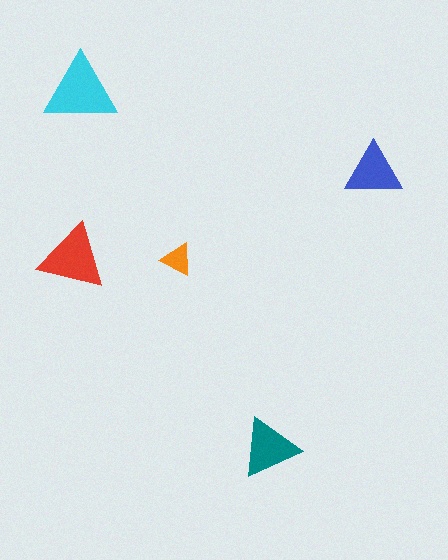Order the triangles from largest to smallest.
the cyan one, the red one, the teal one, the blue one, the orange one.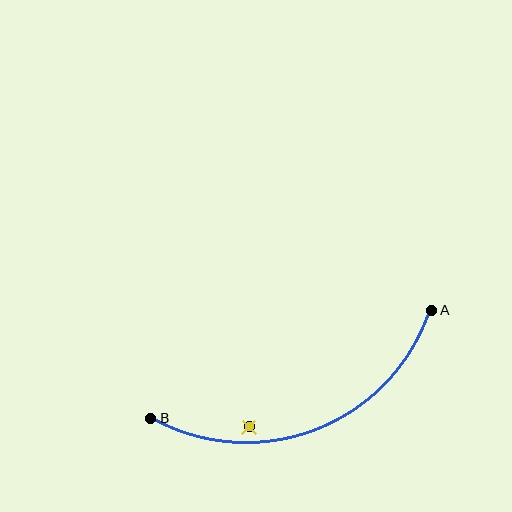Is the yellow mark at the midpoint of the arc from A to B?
No — the yellow mark does not lie on the arc at all. It sits slightly inside the curve.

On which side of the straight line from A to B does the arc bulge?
The arc bulges below the straight line connecting A and B.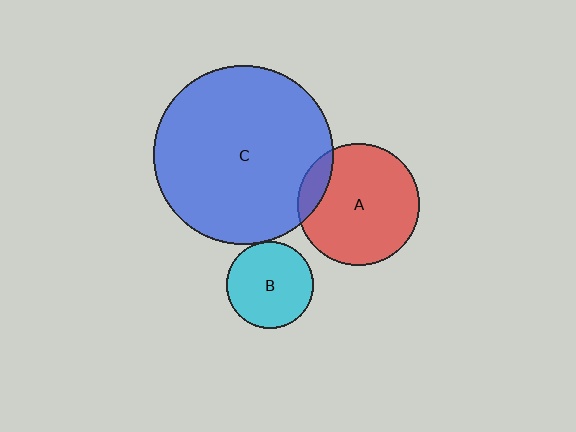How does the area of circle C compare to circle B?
Approximately 4.3 times.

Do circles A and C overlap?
Yes.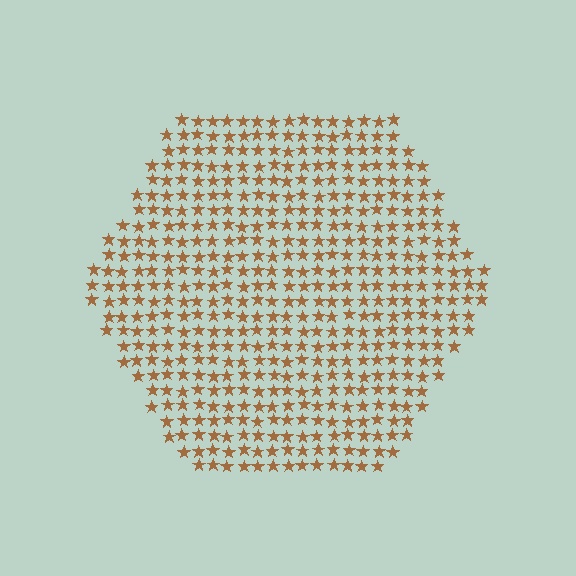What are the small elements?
The small elements are stars.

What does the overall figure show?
The overall figure shows a hexagon.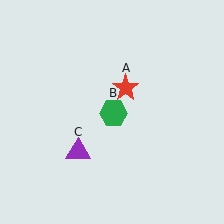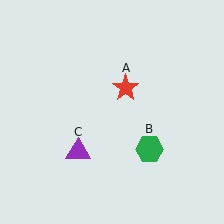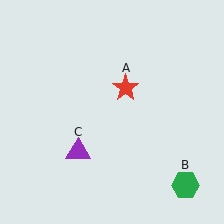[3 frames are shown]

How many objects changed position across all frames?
1 object changed position: green hexagon (object B).